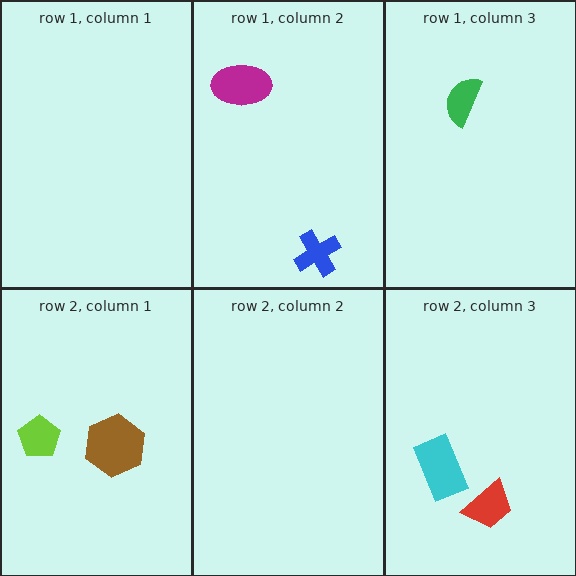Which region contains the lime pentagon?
The row 2, column 1 region.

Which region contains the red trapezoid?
The row 2, column 3 region.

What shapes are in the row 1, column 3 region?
The green semicircle.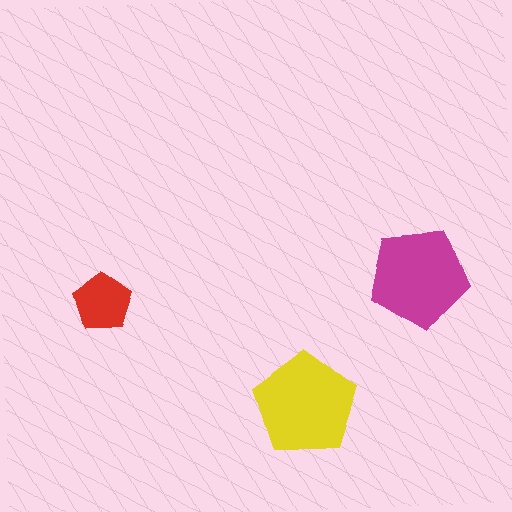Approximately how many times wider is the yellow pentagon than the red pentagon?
About 2 times wider.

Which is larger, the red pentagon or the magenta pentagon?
The magenta one.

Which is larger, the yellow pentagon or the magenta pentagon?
The yellow one.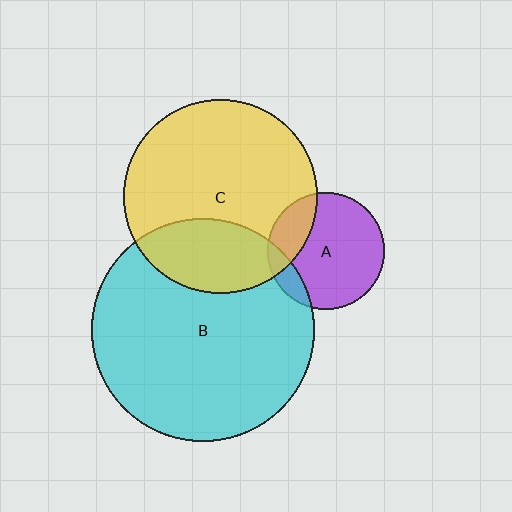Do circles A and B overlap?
Yes.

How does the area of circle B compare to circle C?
Approximately 1.3 times.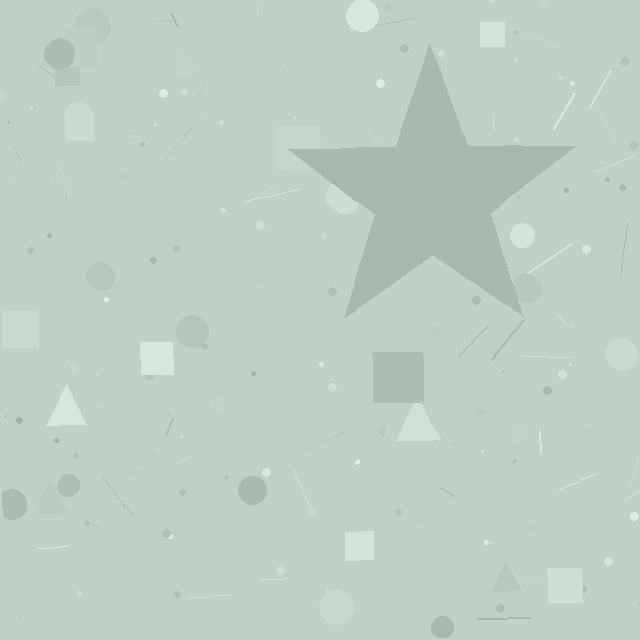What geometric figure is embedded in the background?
A star is embedded in the background.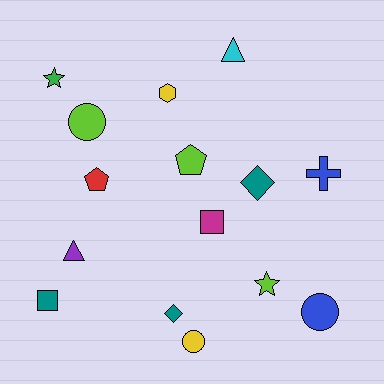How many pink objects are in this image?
There are no pink objects.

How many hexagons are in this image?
There is 1 hexagon.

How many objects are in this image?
There are 15 objects.